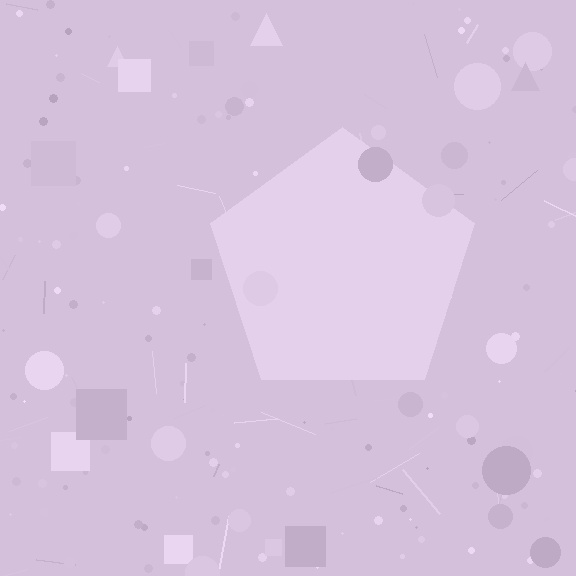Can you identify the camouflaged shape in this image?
The camouflaged shape is a pentagon.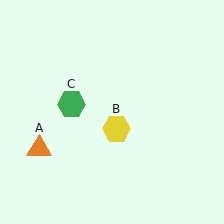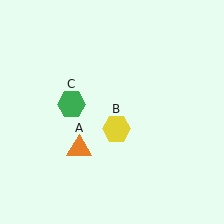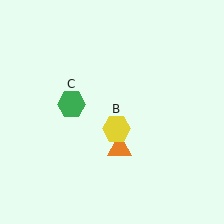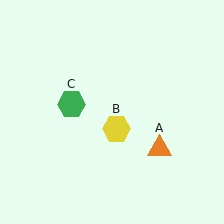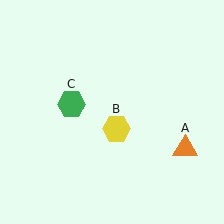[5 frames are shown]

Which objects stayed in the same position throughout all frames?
Yellow hexagon (object B) and green hexagon (object C) remained stationary.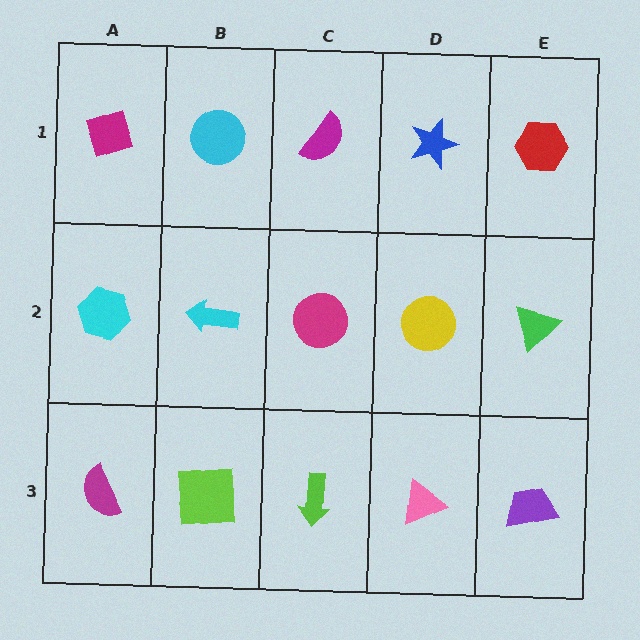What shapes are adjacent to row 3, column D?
A yellow circle (row 2, column D), a lime arrow (row 3, column C), a purple trapezoid (row 3, column E).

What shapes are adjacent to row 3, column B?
A cyan arrow (row 2, column B), a magenta semicircle (row 3, column A), a lime arrow (row 3, column C).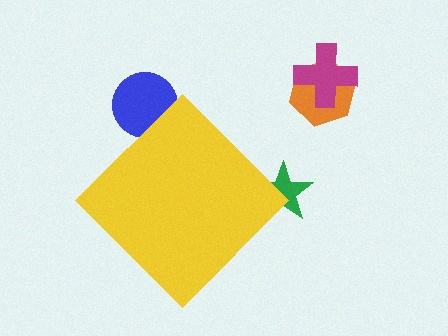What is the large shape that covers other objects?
A yellow diamond.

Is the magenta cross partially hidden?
No, the magenta cross is fully visible.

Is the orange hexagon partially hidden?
No, the orange hexagon is fully visible.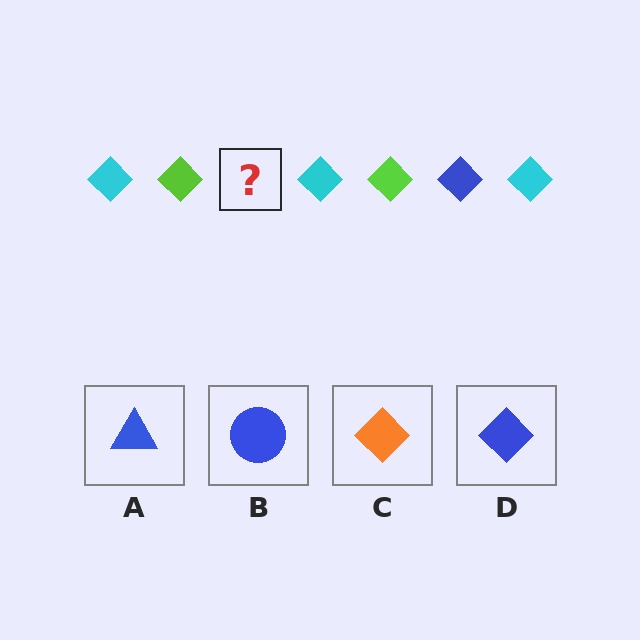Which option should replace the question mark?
Option D.